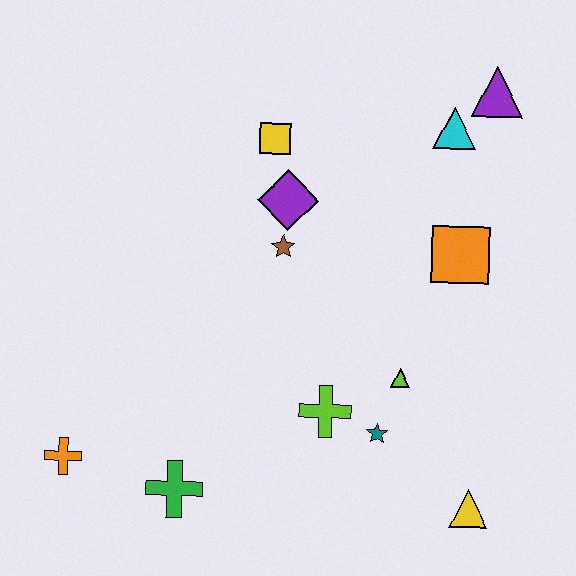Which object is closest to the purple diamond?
The brown star is closest to the purple diamond.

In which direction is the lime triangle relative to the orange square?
The lime triangle is below the orange square.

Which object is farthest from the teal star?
The purple triangle is farthest from the teal star.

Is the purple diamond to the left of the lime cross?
Yes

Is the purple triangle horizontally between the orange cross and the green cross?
No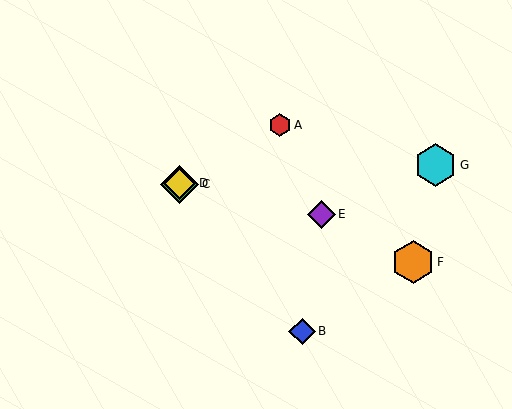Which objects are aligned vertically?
Objects C, D are aligned vertically.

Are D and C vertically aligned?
Yes, both are at x≈180.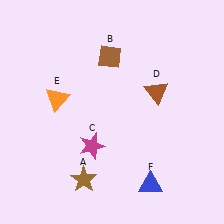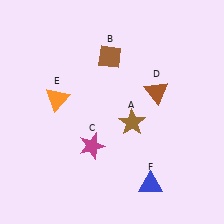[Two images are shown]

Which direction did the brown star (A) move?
The brown star (A) moved up.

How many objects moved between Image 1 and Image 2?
1 object moved between the two images.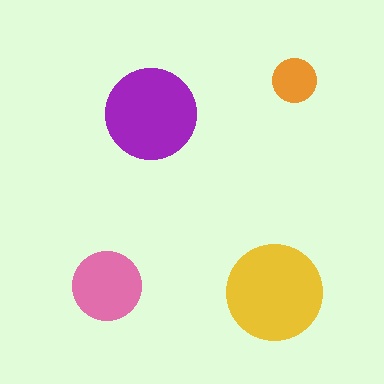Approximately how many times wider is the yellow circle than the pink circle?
About 1.5 times wider.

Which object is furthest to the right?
The orange circle is rightmost.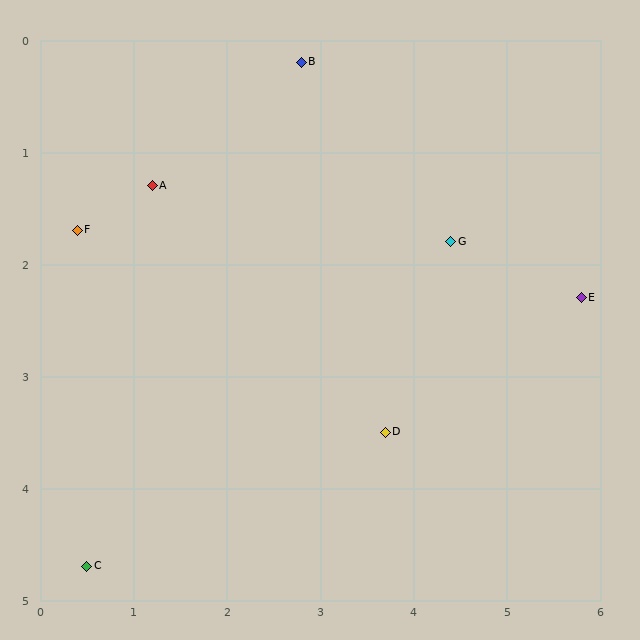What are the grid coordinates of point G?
Point G is at approximately (4.4, 1.8).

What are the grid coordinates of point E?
Point E is at approximately (5.8, 2.3).